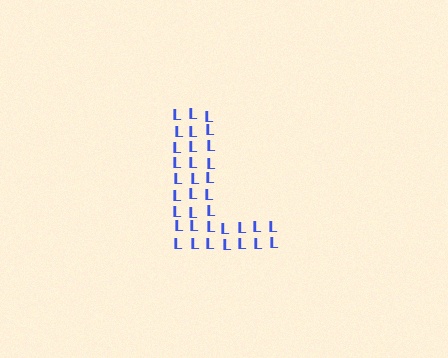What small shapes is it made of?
It is made of small letter L's.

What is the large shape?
The large shape is the letter L.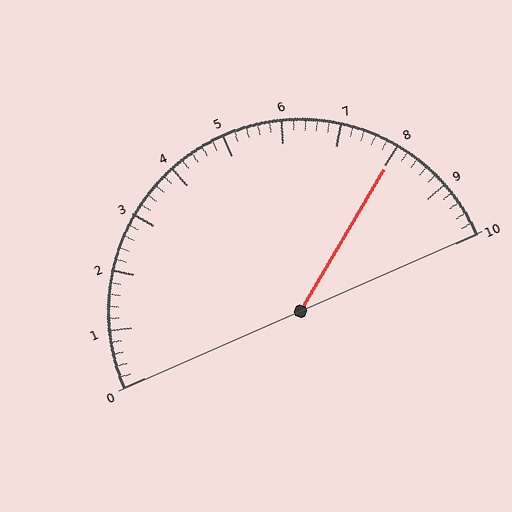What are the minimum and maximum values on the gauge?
The gauge ranges from 0 to 10.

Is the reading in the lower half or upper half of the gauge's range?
The reading is in the upper half of the range (0 to 10).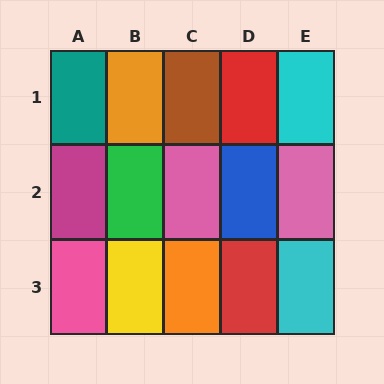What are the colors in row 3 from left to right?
Pink, yellow, orange, red, cyan.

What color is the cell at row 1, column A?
Teal.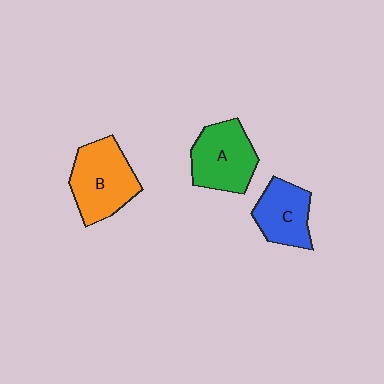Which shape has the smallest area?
Shape C (blue).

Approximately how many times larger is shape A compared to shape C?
Approximately 1.2 times.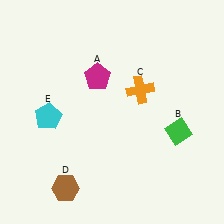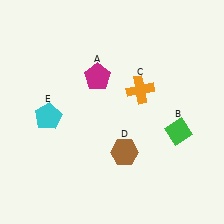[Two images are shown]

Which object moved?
The brown hexagon (D) moved right.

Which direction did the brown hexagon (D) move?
The brown hexagon (D) moved right.